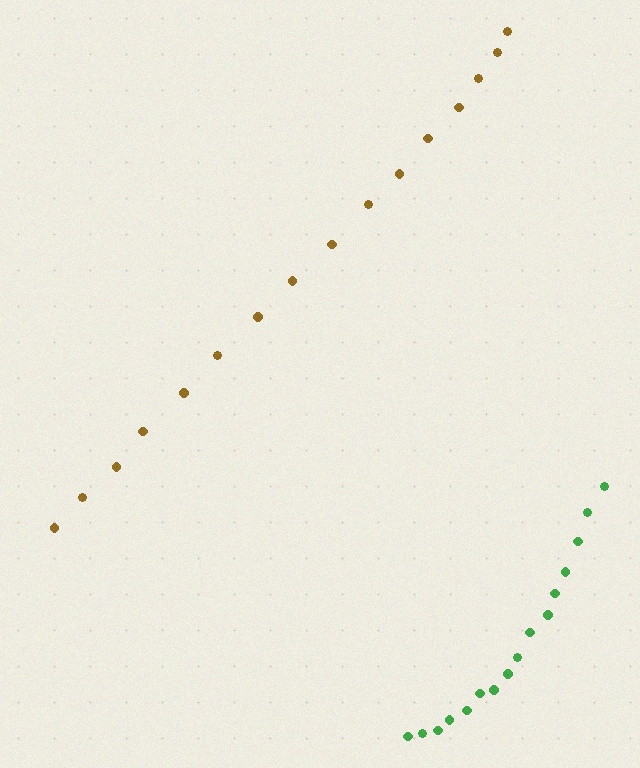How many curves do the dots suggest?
There are 2 distinct paths.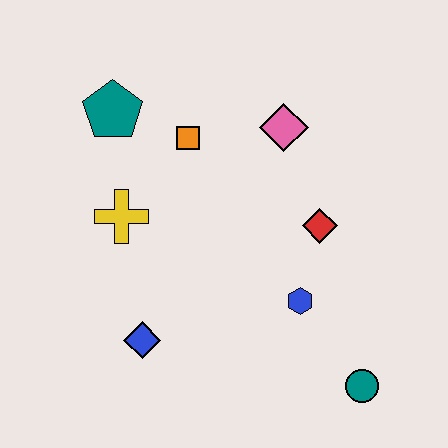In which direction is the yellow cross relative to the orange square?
The yellow cross is below the orange square.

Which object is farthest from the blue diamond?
The pink diamond is farthest from the blue diamond.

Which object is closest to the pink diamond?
The orange square is closest to the pink diamond.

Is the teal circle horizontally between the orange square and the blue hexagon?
No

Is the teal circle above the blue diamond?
No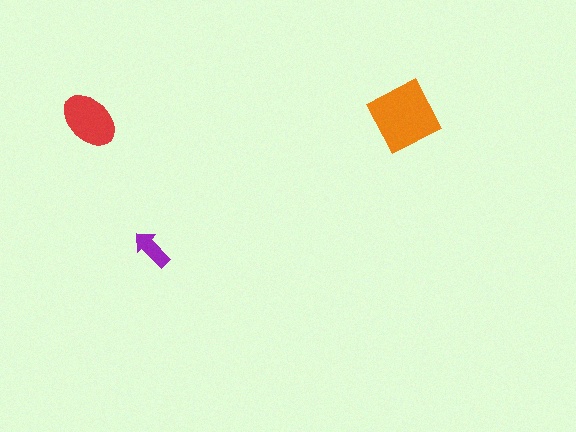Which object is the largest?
The orange square.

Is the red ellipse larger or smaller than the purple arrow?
Larger.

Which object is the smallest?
The purple arrow.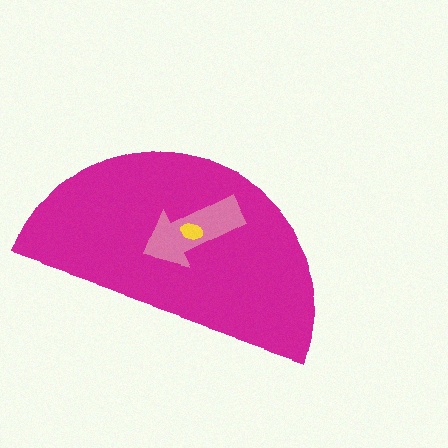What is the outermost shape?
The magenta semicircle.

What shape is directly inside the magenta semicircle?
The pink arrow.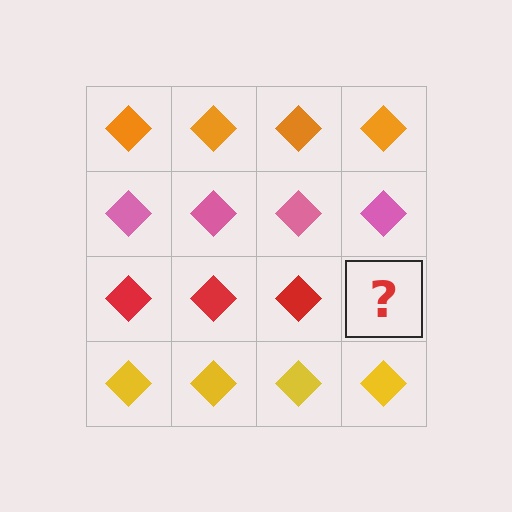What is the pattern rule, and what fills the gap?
The rule is that each row has a consistent color. The gap should be filled with a red diamond.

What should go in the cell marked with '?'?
The missing cell should contain a red diamond.